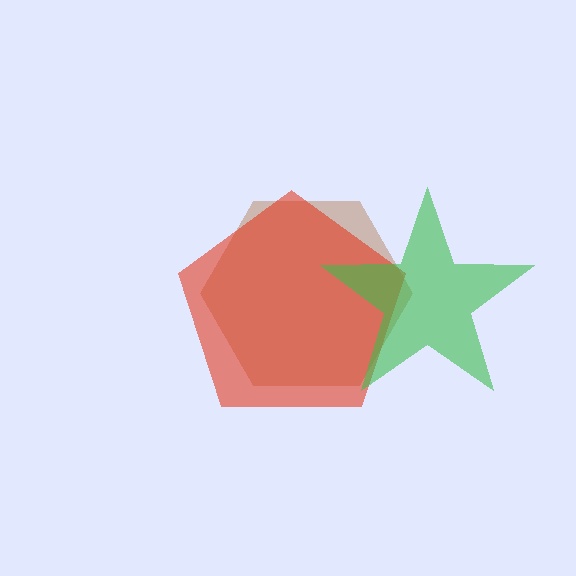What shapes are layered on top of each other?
The layered shapes are: a brown hexagon, a red pentagon, a green star.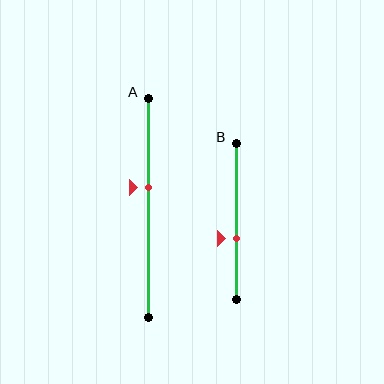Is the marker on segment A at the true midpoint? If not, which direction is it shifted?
No, the marker on segment A is shifted upward by about 10% of the segment length.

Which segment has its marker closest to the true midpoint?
Segment A has its marker closest to the true midpoint.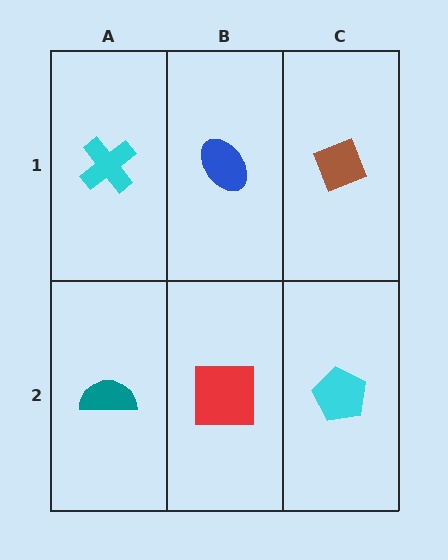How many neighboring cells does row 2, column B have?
3.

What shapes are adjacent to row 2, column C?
A brown diamond (row 1, column C), a red square (row 2, column B).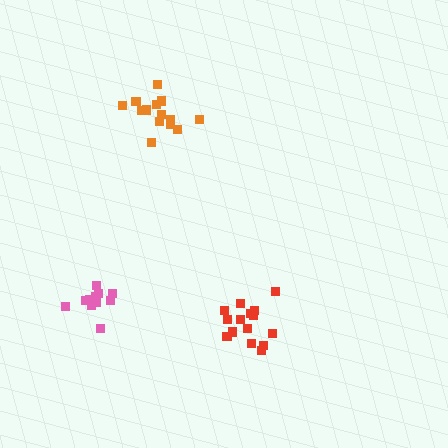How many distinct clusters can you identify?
There are 3 distinct clusters.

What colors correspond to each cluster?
The clusters are colored: red, orange, pink.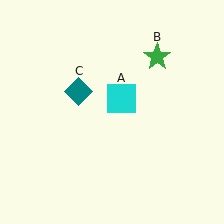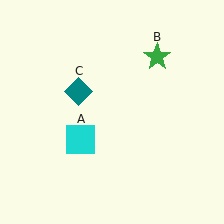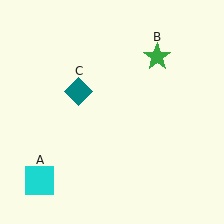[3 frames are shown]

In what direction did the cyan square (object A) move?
The cyan square (object A) moved down and to the left.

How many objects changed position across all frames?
1 object changed position: cyan square (object A).